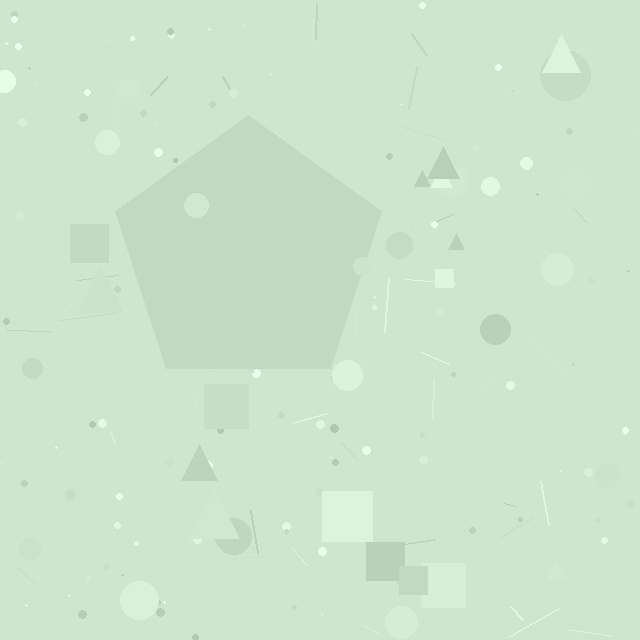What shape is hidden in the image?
A pentagon is hidden in the image.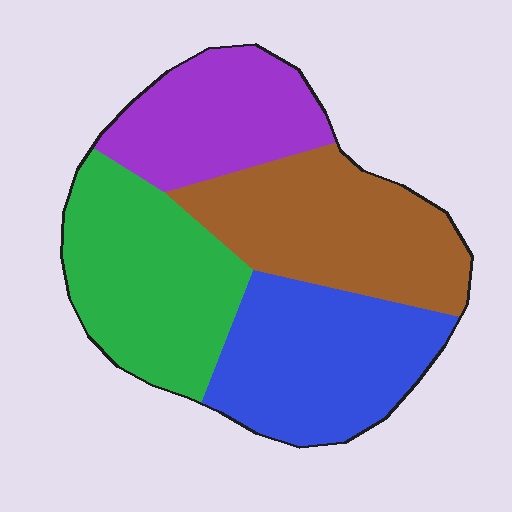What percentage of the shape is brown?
Brown covers roughly 25% of the shape.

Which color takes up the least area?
Purple, at roughly 20%.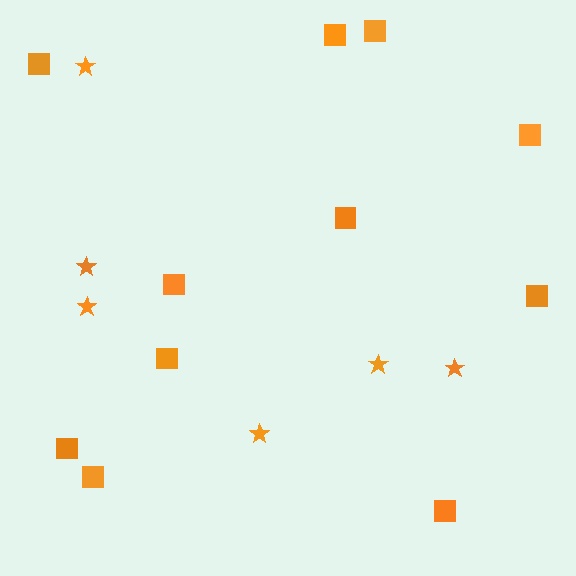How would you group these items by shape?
There are 2 groups: one group of squares (11) and one group of stars (6).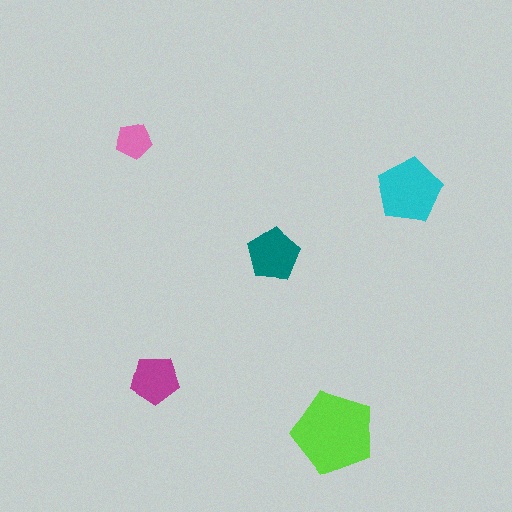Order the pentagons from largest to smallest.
the lime one, the cyan one, the teal one, the magenta one, the pink one.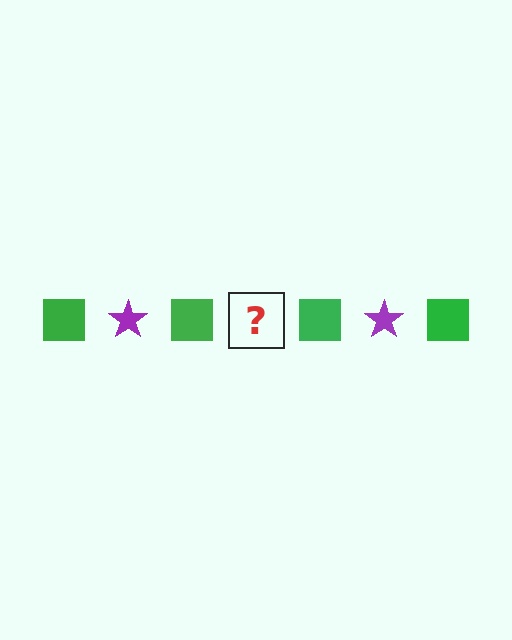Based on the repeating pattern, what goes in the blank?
The blank should be a purple star.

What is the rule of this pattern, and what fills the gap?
The rule is that the pattern alternates between green square and purple star. The gap should be filled with a purple star.